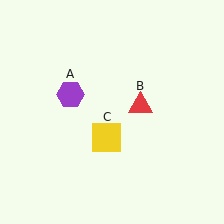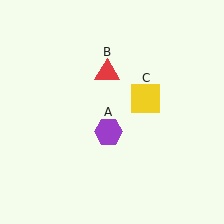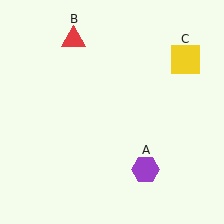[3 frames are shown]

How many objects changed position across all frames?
3 objects changed position: purple hexagon (object A), red triangle (object B), yellow square (object C).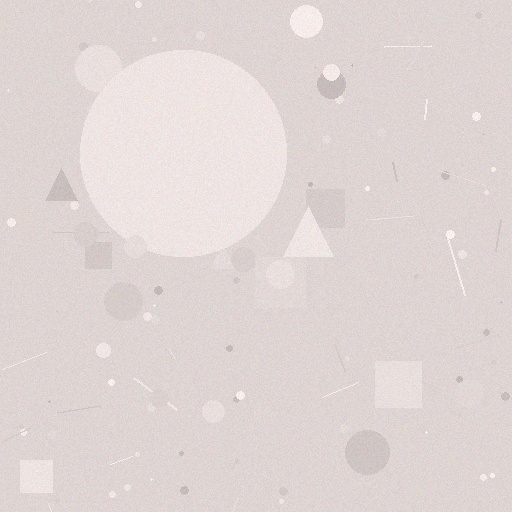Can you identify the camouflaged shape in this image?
The camouflaged shape is a circle.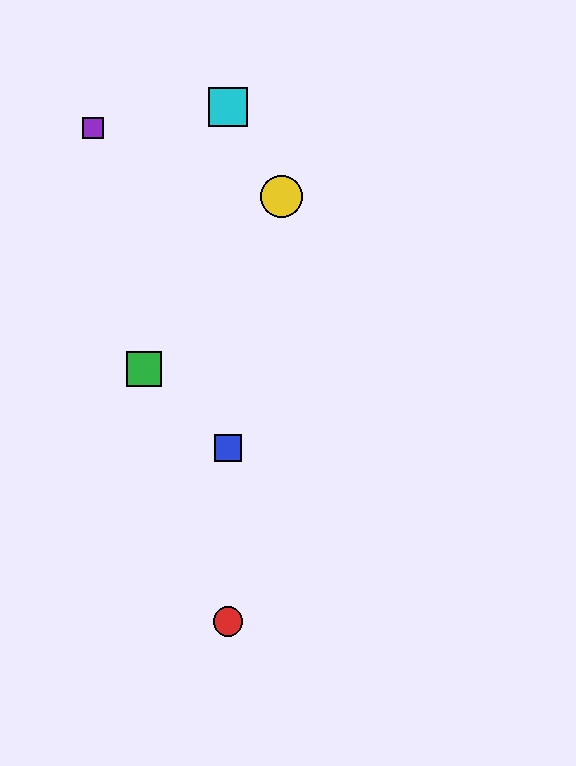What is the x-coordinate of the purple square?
The purple square is at x≈93.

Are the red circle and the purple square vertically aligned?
No, the red circle is at x≈228 and the purple square is at x≈93.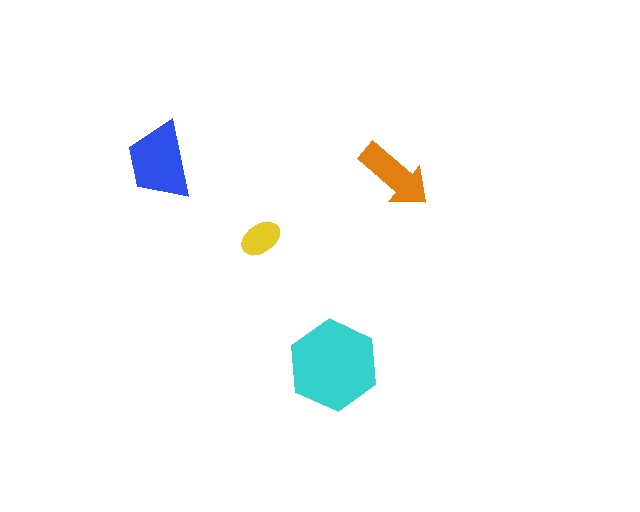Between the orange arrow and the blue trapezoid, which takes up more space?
The blue trapezoid.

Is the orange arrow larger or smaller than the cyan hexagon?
Smaller.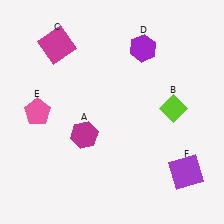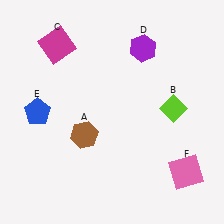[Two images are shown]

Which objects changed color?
A changed from magenta to brown. E changed from pink to blue. F changed from purple to pink.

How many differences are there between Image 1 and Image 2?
There are 3 differences between the two images.